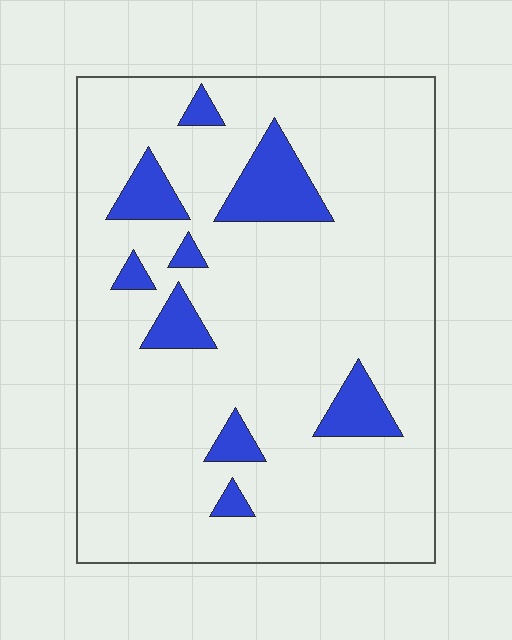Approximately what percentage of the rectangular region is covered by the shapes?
Approximately 10%.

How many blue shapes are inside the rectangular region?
9.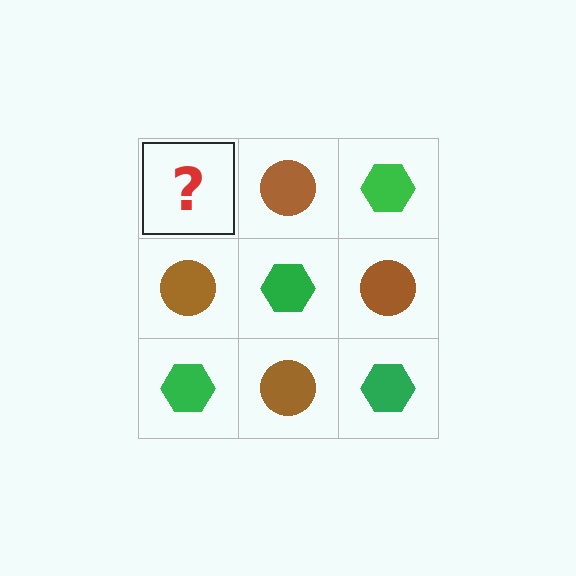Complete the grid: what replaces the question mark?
The question mark should be replaced with a green hexagon.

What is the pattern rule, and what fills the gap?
The rule is that it alternates green hexagon and brown circle in a checkerboard pattern. The gap should be filled with a green hexagon.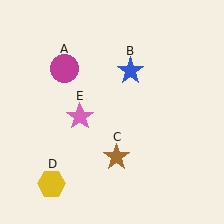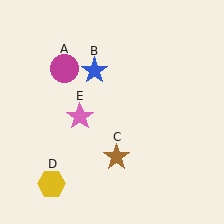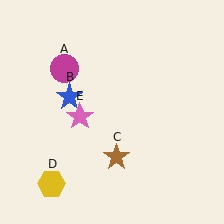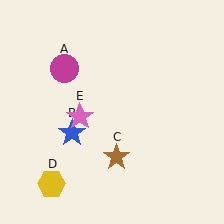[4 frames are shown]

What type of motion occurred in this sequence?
The blue star (object B) rotated counterclockwise around the center of the scene.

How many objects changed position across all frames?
1 object changed position: blue star (object B).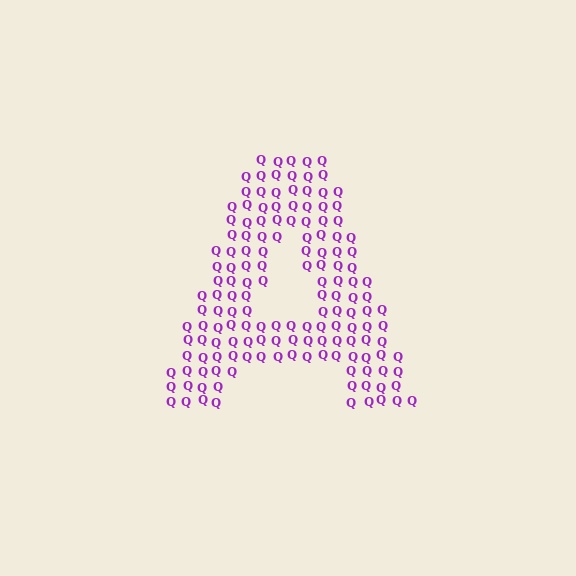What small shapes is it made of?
It is made of small letter Q's.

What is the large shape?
The large shape is the letter A.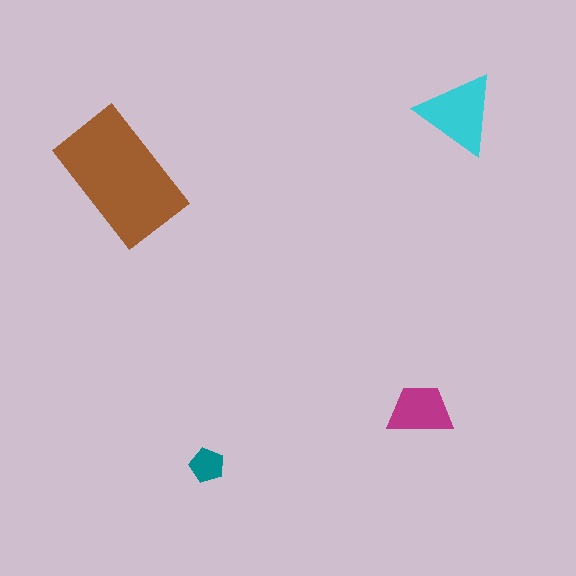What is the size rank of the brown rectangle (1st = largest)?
1st.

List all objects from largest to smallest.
The brown rectangle, the cyan triangle, the magenta trapezoid, the teal pentagon.